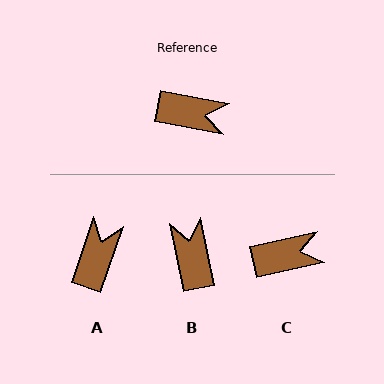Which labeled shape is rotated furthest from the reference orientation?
B, about 112 degrees away.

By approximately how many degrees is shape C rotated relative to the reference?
Approximately 23 degrees counter-clockwise.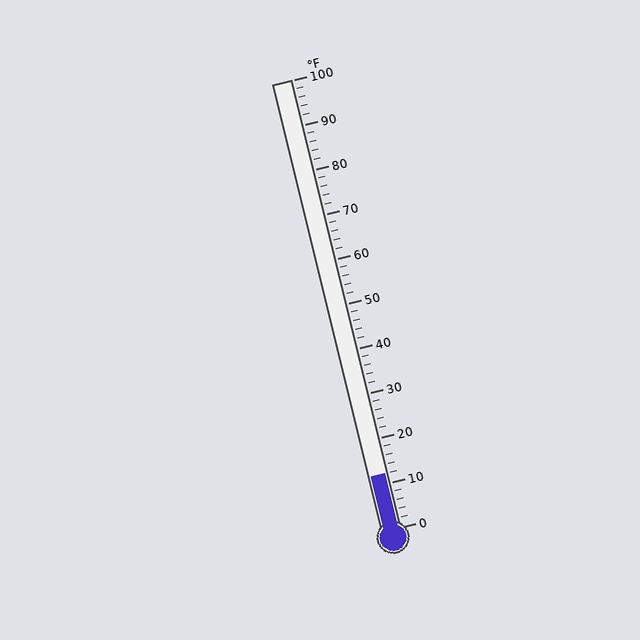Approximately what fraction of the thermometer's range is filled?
The thermometer is filled to approximately 10% of its range.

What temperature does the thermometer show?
The thermometer shows approximately 12°F.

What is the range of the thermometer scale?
The thermometer scale ranges from 0°F to 100°F.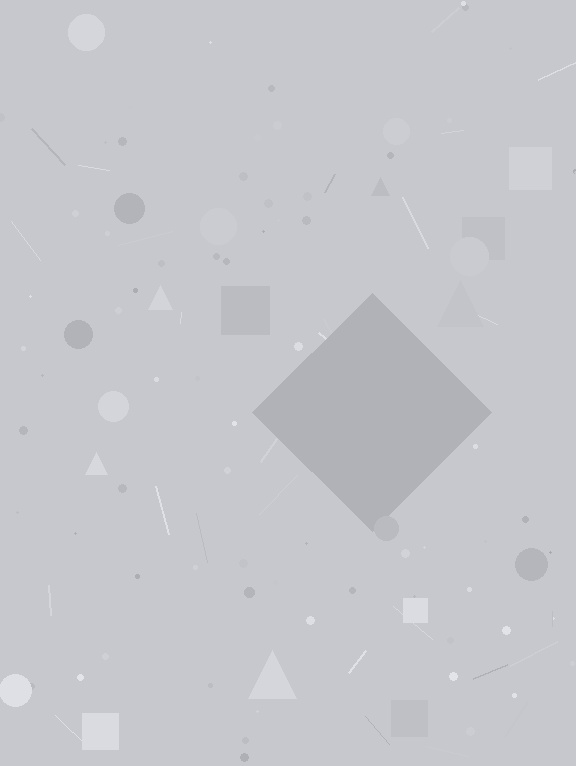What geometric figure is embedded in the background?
A diamond is embedded in the background.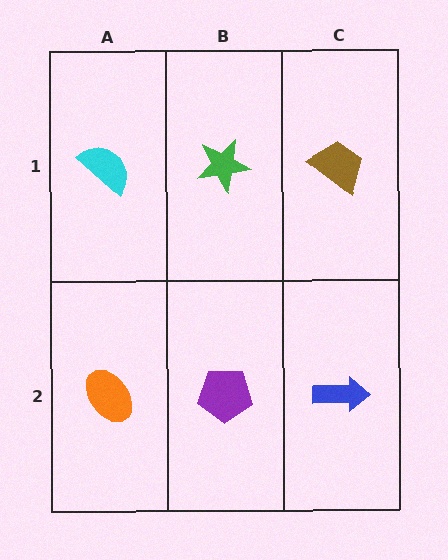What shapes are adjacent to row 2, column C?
A brown trapezoid (row 1, column C), a purple pentagon (row 2, column B).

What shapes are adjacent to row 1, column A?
An orange ellipse (row 2, column A), a green star (row 1, column B).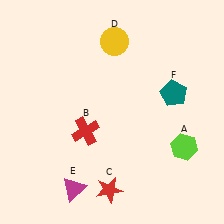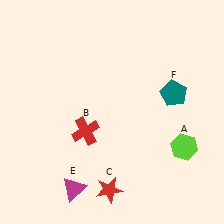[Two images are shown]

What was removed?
The yellow circle (D) was removed in Image 2.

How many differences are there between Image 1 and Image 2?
There is 1 difference between the two images.